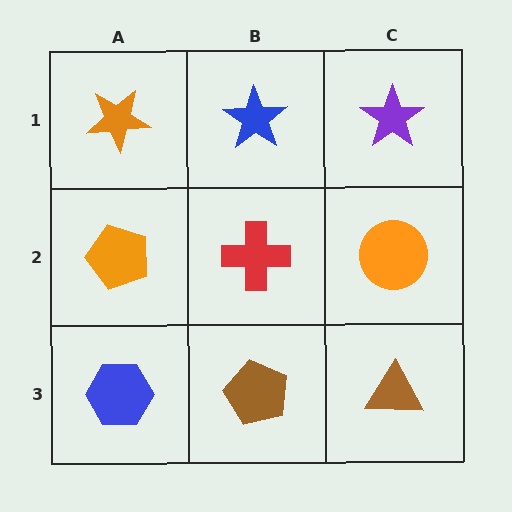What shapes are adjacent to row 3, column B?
A red cross (row 2, column B), a blue hexagon (row 3, column A), a brown triangle (row 3, column C).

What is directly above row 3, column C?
An orange circle.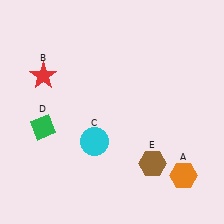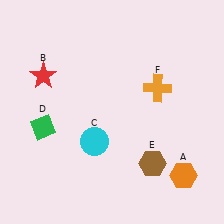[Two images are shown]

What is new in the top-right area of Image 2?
An orange cross (F) was added in the top-right area of Image 2.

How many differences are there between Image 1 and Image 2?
There is 1 difference between the two images.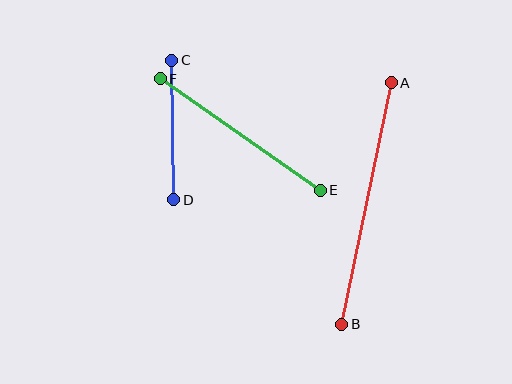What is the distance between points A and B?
The distance is approximately 246 pixels.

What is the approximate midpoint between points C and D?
The midpoint is at approximately (173, 130) pixels.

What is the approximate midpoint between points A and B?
The midpoint is at approximately (366, 204) pixels.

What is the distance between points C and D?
The distance is approximately 140 pixels.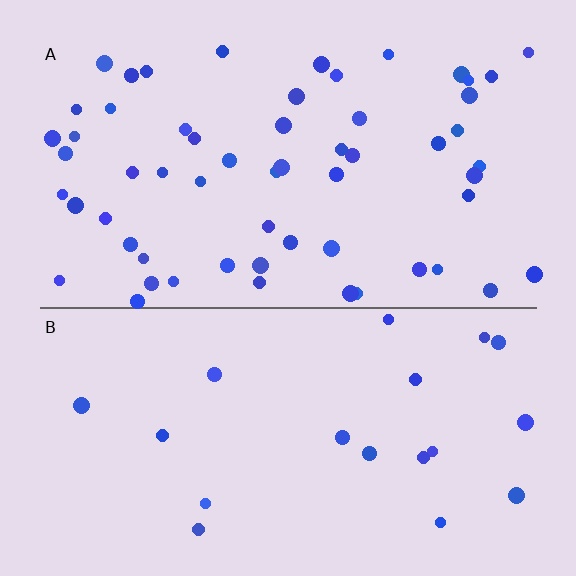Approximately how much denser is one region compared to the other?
Approximately 3.0× — region A over region B.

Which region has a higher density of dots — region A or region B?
A (the top).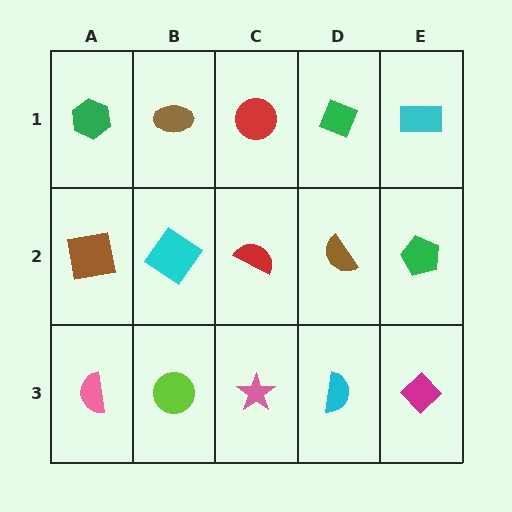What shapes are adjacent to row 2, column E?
A cyan rectangle (row 1, column E), a magenta diamond (row 3, column E), a brown semicircle (row 2, column D).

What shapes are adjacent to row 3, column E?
A green pentagon (row 2, column E), a cyan semicircle (row 3, column D).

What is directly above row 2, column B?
A brown ellipse.